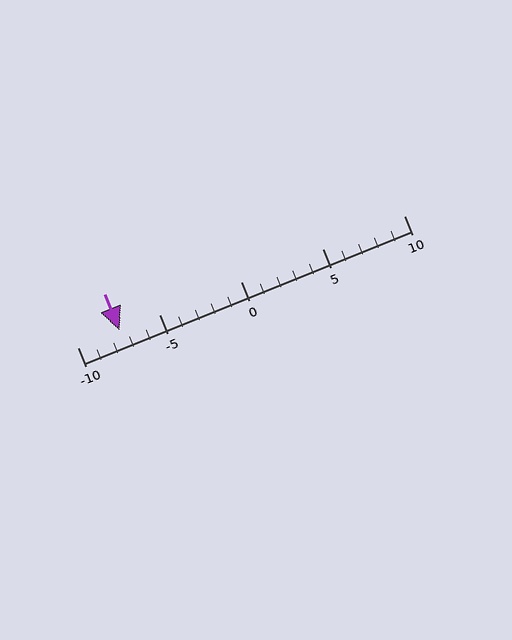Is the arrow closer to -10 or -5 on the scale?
The arrow is closer to -5.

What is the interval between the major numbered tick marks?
The major tick marks are spaced 5 units apart.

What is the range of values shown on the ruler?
The ruler shows values from -10 to 10.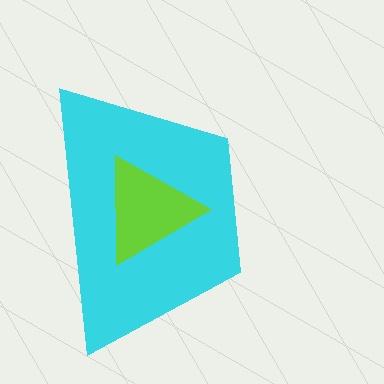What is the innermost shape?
The lime triangle.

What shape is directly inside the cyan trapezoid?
The lime triangle.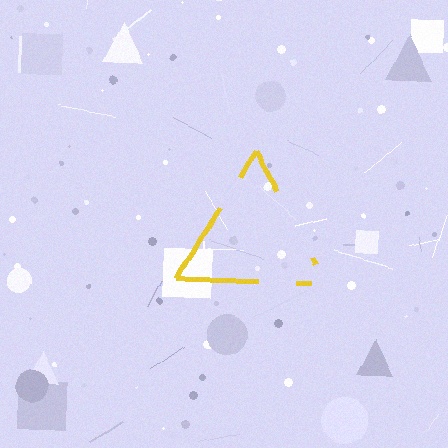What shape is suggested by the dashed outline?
The dashed outline suggests a triangle.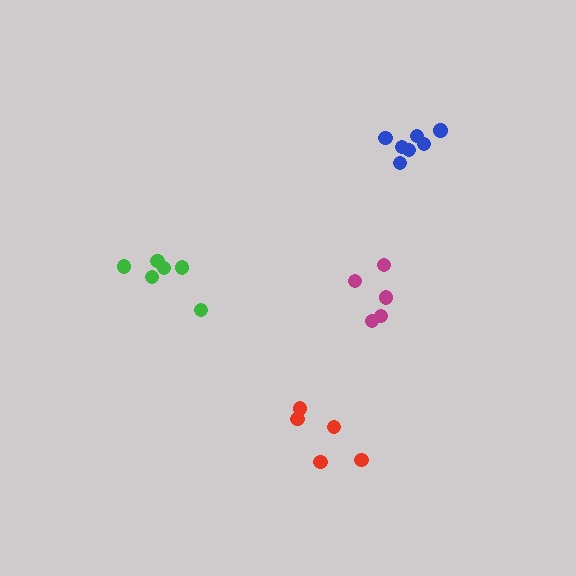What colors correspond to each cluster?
The clusters are colored: green, red, blue, magenta.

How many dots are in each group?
Group 1: 6 dots, Group 2: 5 dots, Group 3: 7 dots, Group 4: 5 dots (23 total).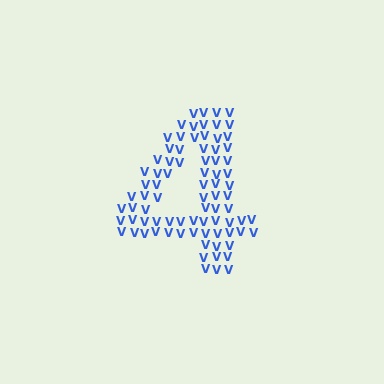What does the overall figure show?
The overall figure shows the digit 4.